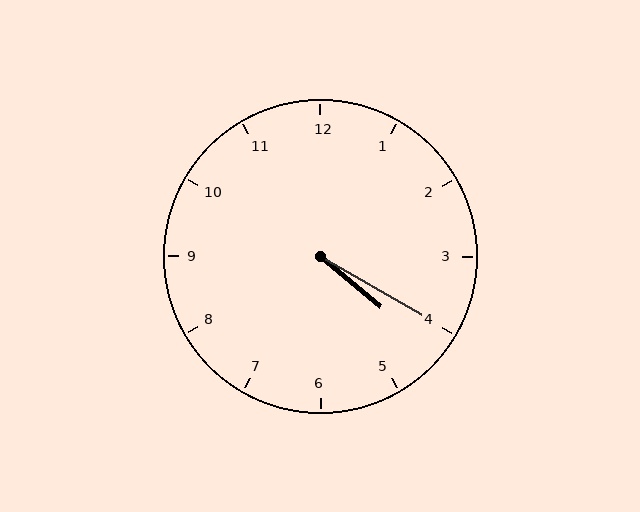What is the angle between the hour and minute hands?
Approximately 10 degrees.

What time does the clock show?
4:20.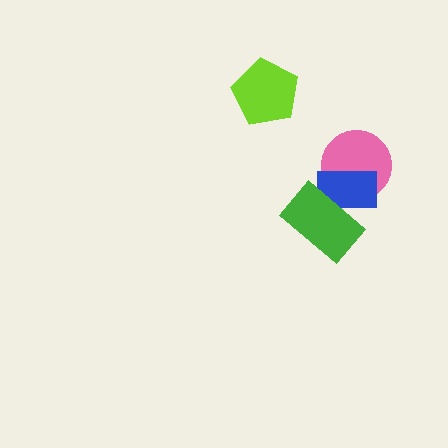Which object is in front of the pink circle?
The blue rectangle is in front of the pink circle.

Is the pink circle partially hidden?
Yes, it is partially covered by another shape.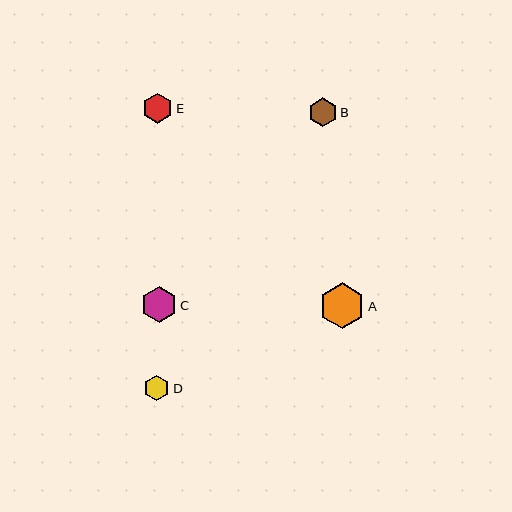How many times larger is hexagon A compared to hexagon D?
Hexagon A is approximately 1.8 times the size of hexagon D.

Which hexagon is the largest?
Hexagon A is the largest with a size of approximately 46 pixels.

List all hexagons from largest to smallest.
From largest to smallest: A, C, E, B, D.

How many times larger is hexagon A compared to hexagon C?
Hexagon A is approximately 1.3 times the size of hexagon C.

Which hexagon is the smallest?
Hexagon D is the smallest with a size of approximately 26 pixels.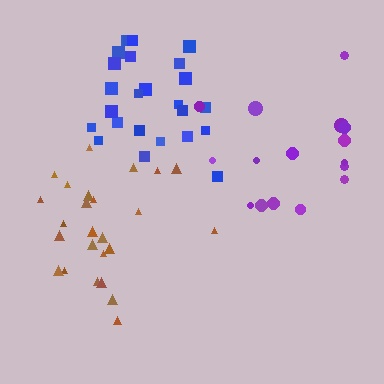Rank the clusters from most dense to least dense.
blue, brown, purple.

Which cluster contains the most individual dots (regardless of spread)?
Brown (25).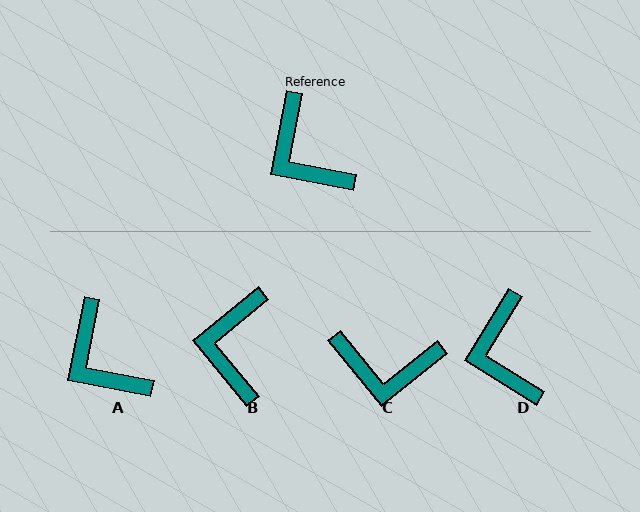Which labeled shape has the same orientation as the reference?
A.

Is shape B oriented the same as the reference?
No, it is off by about 39 degrees.